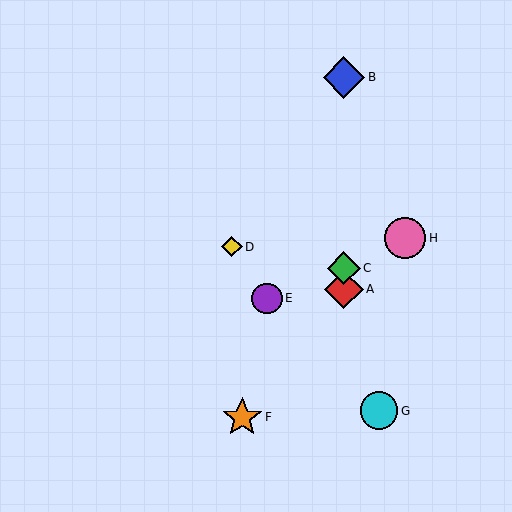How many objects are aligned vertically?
3 objects (A, B, C) are aligned vertically.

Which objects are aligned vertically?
Objects A, B, C are aligned vertically.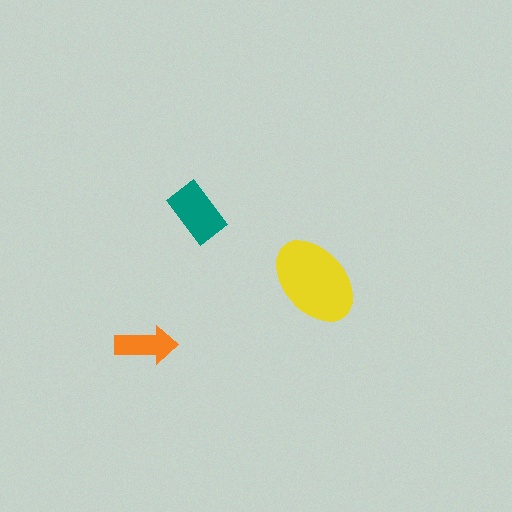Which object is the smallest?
The orange arrow.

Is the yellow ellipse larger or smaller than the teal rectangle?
Larger.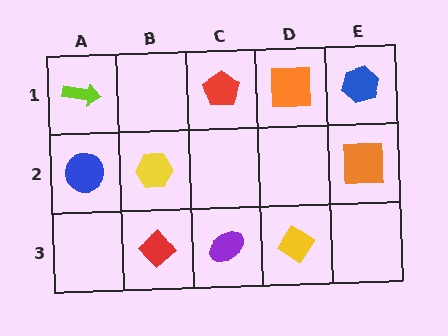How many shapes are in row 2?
3 shapes.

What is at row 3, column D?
A yellow diamond.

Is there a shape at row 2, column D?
No, that cell is empty.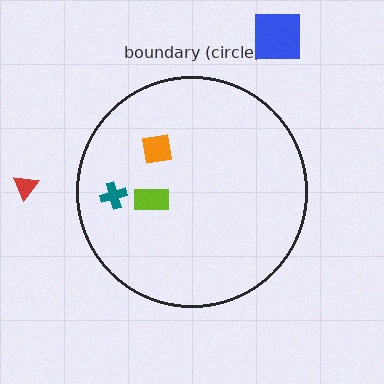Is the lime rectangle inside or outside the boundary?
Inside.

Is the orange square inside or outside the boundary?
Inside.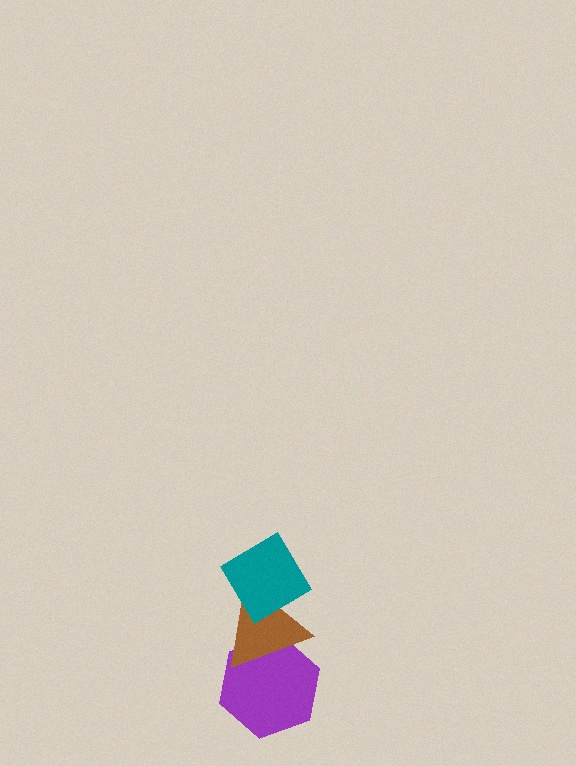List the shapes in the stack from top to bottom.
From top to bottom: the teal diamond, the brown triangle, the purple hexagon.